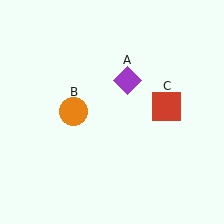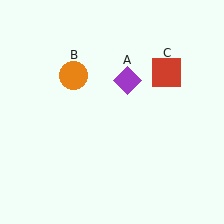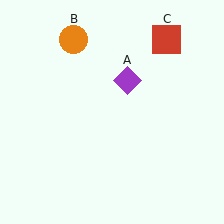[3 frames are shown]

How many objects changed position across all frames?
2 objects changed position: orange circle (object B), red square (object C).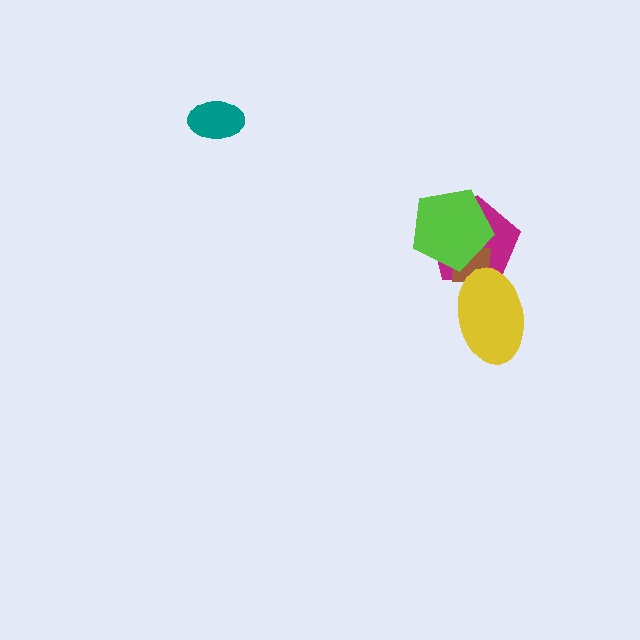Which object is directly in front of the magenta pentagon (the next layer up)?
The brown square is directly in front of the magenta pentagon.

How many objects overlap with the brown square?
3 objects overlap with the brown square.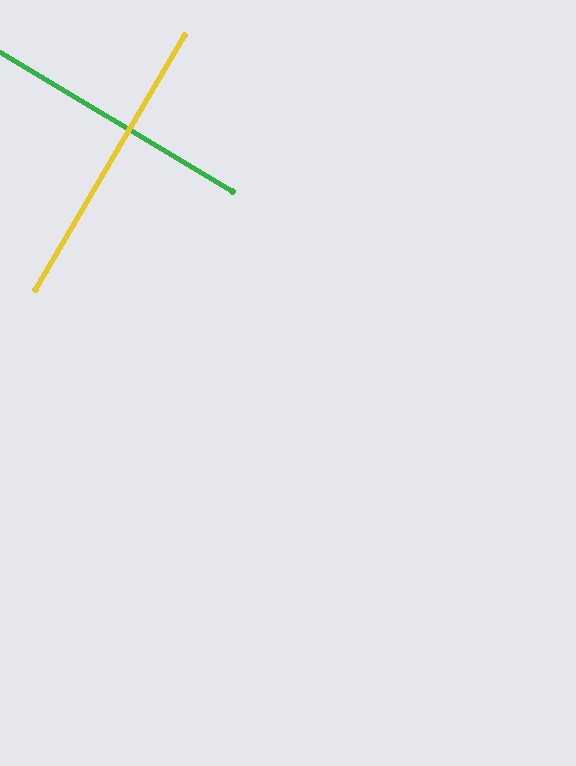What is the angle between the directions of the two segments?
Approximately 90 degrees.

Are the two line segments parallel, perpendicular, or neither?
Perpendicular — they meet at approximately 90°.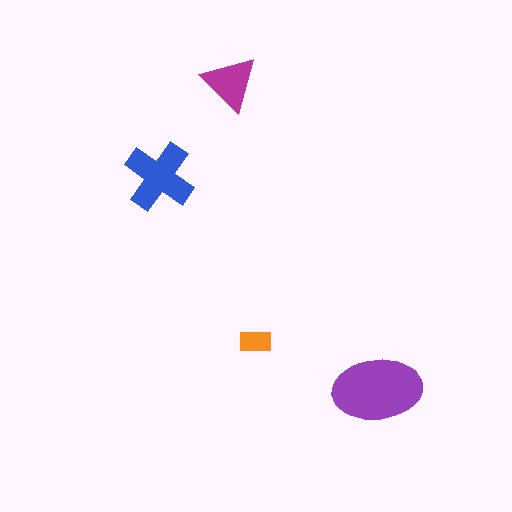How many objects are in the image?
There are 4 objects in the image.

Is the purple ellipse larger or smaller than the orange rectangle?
Larger.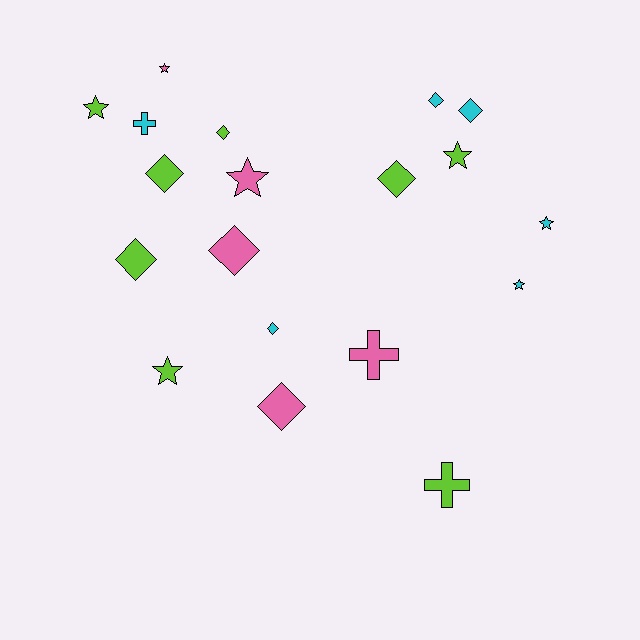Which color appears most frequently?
Lime, with 8 objects.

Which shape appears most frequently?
Diamond, with 9 objects.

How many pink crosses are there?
There is 1 pink cross.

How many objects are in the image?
There are 19 objects.